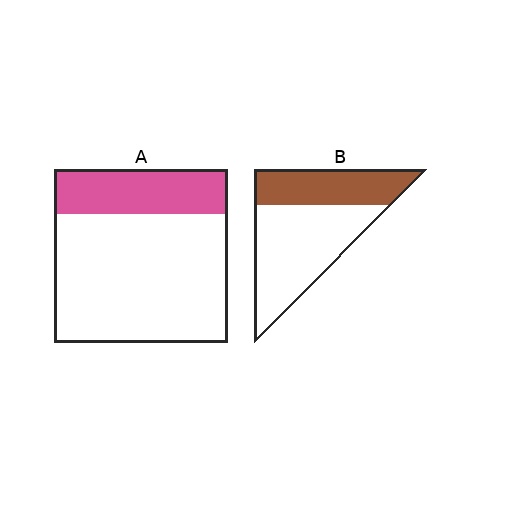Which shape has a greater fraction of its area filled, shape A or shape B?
Shape B.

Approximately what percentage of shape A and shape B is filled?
A is approximately 25% and B is approximately 35%.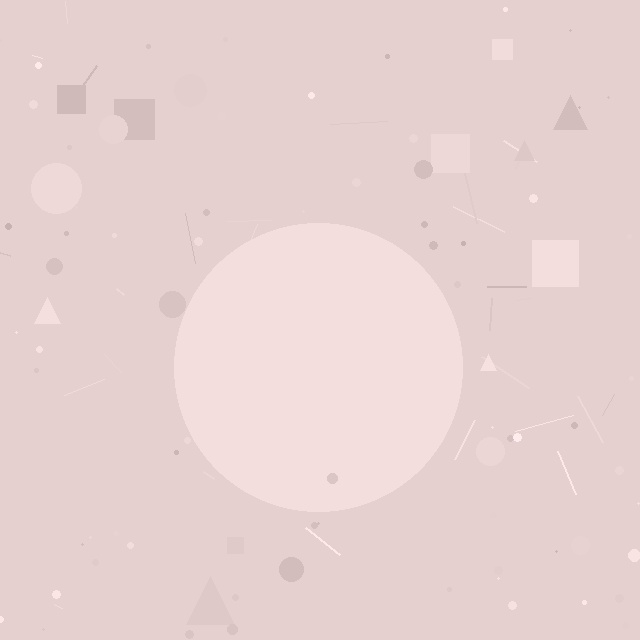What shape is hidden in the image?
A circle is hidden in the image.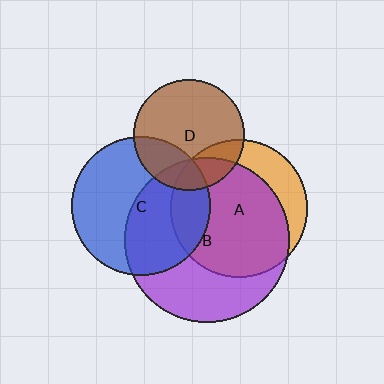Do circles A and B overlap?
Yes.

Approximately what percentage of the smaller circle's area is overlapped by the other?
Approximately 75%.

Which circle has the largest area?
Circle B (purple).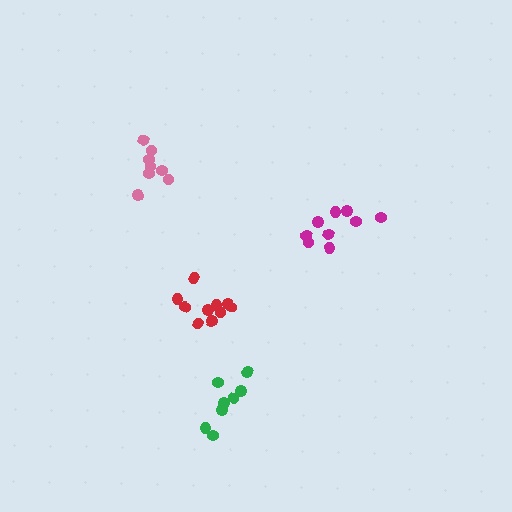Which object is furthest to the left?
The pink cluster is leftmost.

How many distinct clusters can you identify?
There are 4 distinct clusters.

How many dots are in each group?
Group 1: 10 dots, Group 2: 8 dots, Group 3: 9 dots, Group 4: 8 dots (35 total).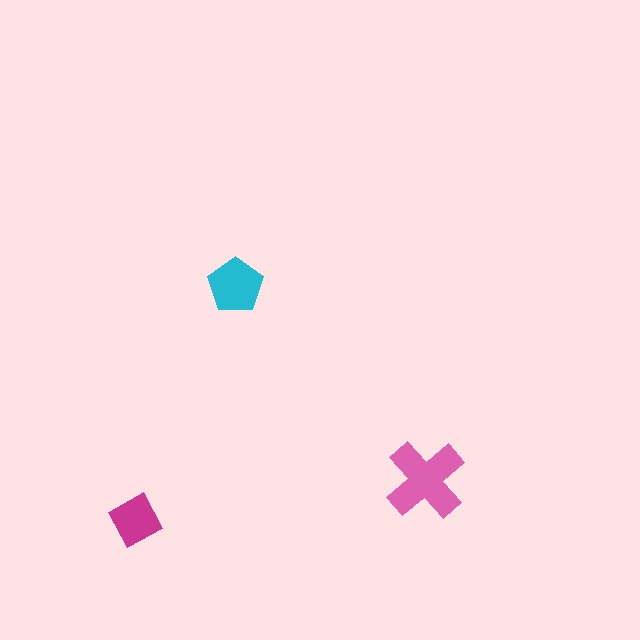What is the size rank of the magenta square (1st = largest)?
3rd.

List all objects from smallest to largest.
The magenta square, the cyan pentagon, the pink cross.